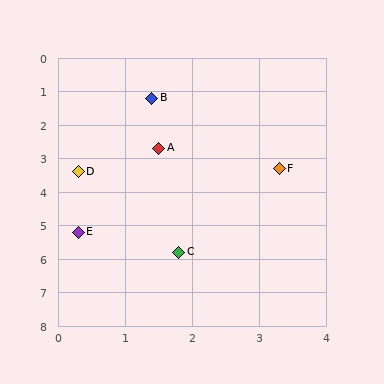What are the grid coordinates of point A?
Point A is at approximately (1.5, 2.7).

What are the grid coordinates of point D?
Point D is at approximately (0.3, 3.4).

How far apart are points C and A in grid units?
Points C and A are about 3.1 grid units apart.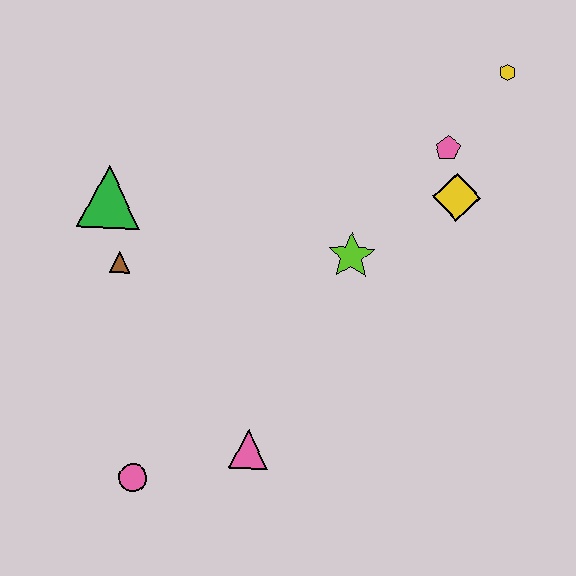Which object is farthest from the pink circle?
The yellow hexagon is farthest from the pink circle.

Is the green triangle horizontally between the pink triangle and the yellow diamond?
No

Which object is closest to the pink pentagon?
The yellow diamond is closest to the pink pentagon.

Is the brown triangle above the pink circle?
Yes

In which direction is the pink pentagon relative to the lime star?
The pink pentagon is above the lime star.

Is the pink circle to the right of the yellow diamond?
No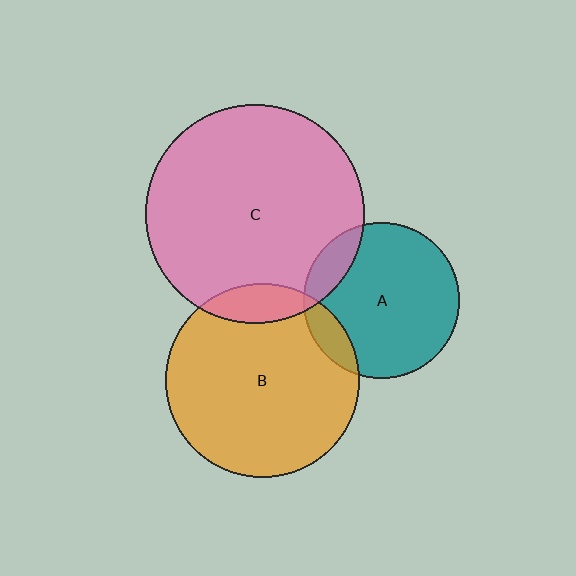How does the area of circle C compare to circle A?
Approximately 2.0 times.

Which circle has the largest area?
Circle C (pink).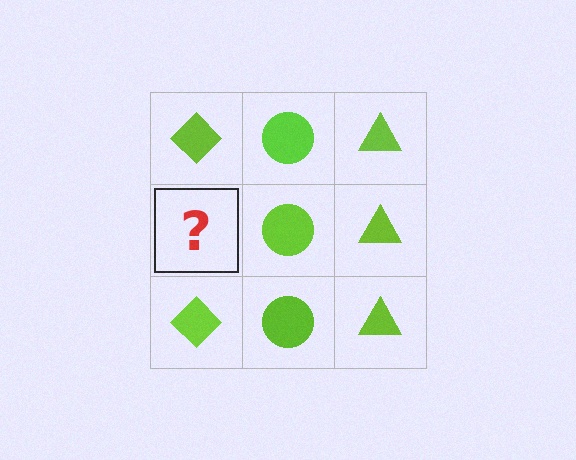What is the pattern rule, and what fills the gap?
The rule is that each column has a consistent shape. The gap should be filled with a lime diamond.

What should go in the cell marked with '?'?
The missing cell should contain a lime diamond.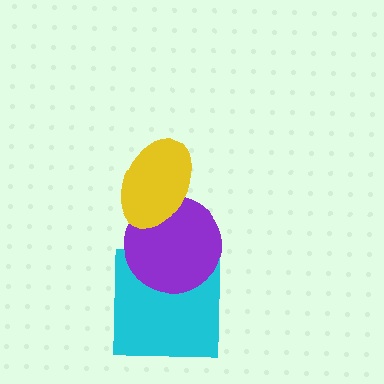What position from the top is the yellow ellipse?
The yellow ellipse is 1st from the top.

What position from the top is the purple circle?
The purple circle is 2nd from the top.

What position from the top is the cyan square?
The cyan square is 3rd from the top.